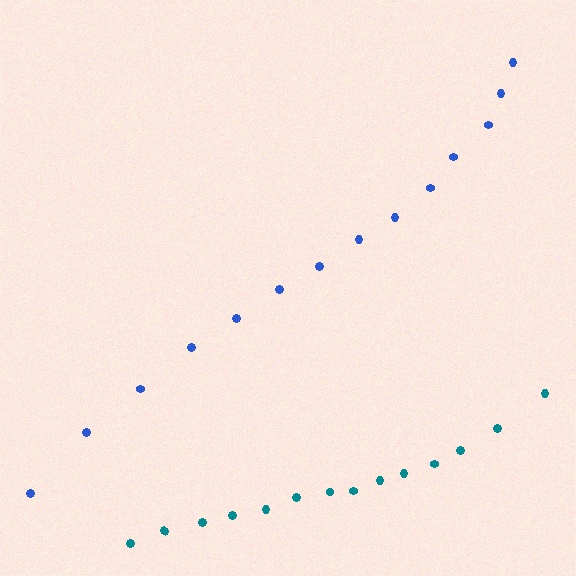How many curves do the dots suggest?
There are 2 distinct paths.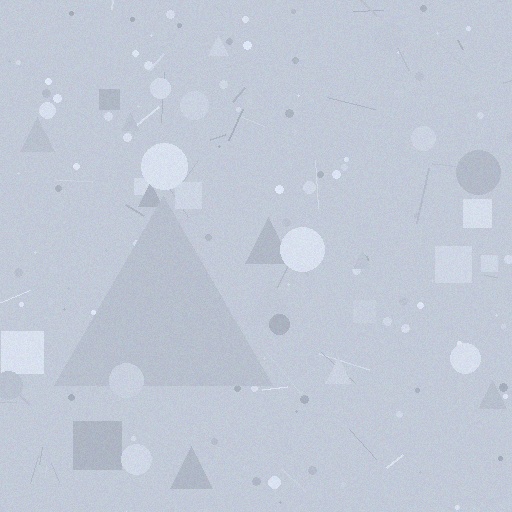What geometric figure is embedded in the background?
A triangle is embedded in the background.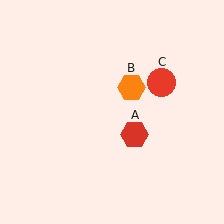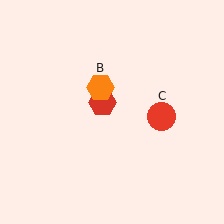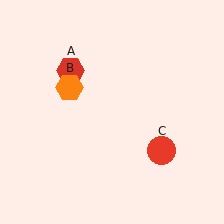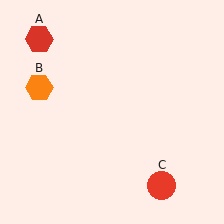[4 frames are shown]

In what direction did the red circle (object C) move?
The red circle (object C) moved down.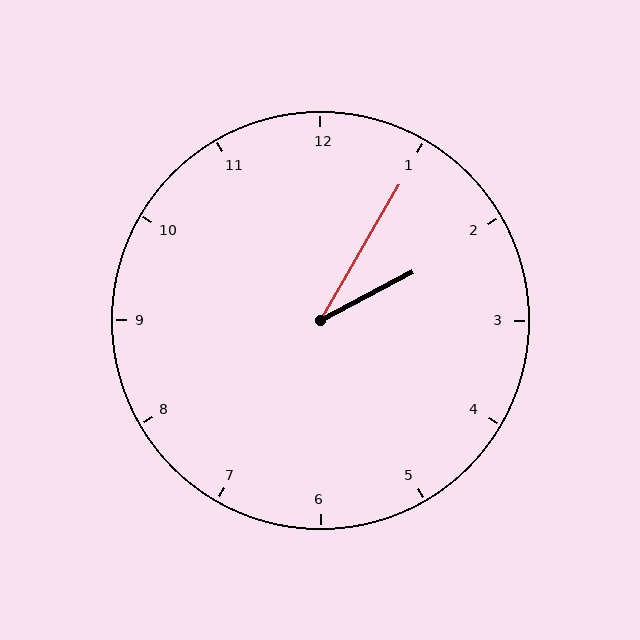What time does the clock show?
2:05.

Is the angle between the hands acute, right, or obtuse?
It is acute.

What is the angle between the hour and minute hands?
Approximately 32 degrees.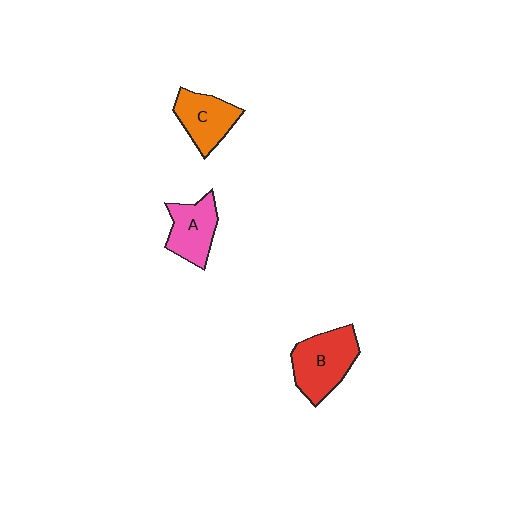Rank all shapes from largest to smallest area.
From largest to smallest: B (red), C (orange), A (pink).